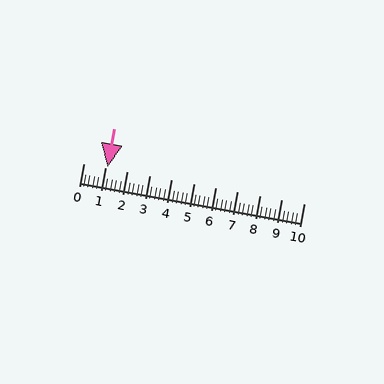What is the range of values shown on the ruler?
The ruler shows values from 0 to 10.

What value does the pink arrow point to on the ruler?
The pink arrow points to approximately 1.1.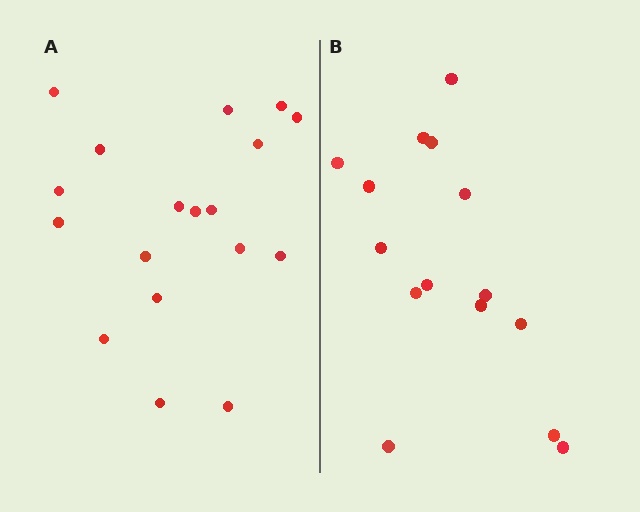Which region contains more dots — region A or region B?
Region A (the left region) has more dots.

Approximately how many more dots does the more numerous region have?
Region A has just a few more — roughly 2 or 3 more dots than region B.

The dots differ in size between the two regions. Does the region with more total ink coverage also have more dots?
No. Region B has more total ink coverage because its dots are larger, but region A actually contains more individual dots. Total area can be misleading — the number of items is what matters here.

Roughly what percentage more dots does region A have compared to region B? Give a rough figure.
About 20% more.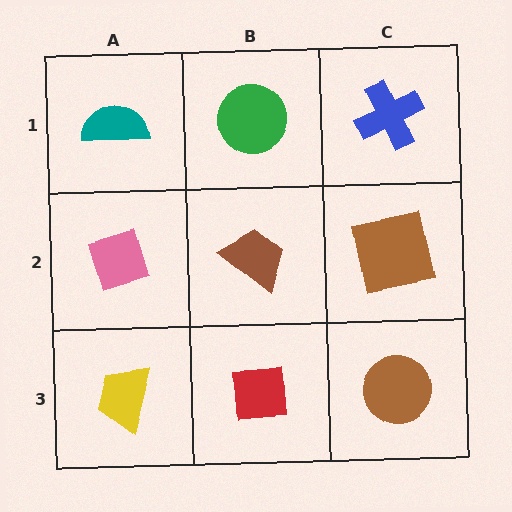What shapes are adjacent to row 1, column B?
A brown trapezoid (row 2, column B), a teal semicircle (row 1, column A), a blue cross (row 1, column C).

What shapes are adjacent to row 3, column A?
A pink diamond (row 2, column A), a red square (row 3, column B).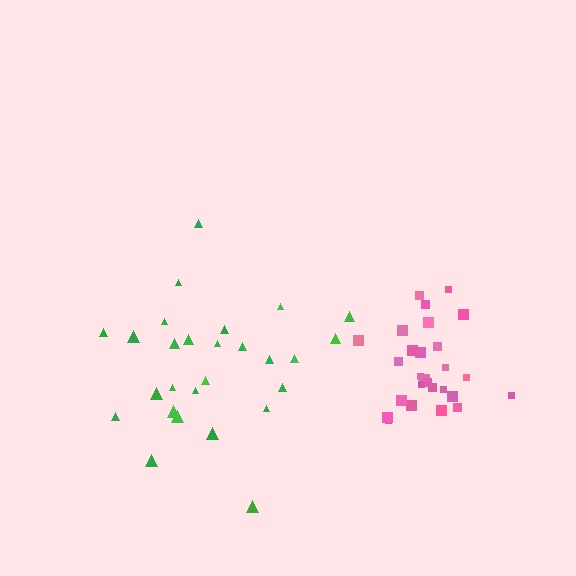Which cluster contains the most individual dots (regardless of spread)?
Green (27).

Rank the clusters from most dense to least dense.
pink, green.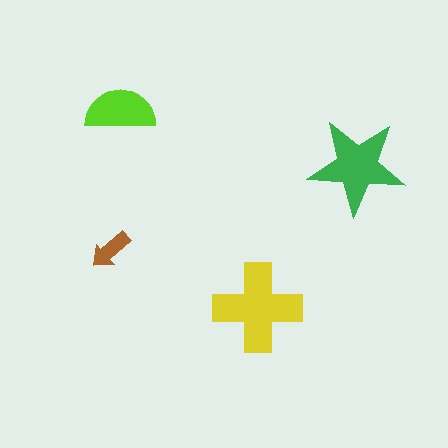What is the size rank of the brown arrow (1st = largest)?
4th.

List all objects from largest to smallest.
The yellow cross, the green star, the lime semicircle, the brown arrow.